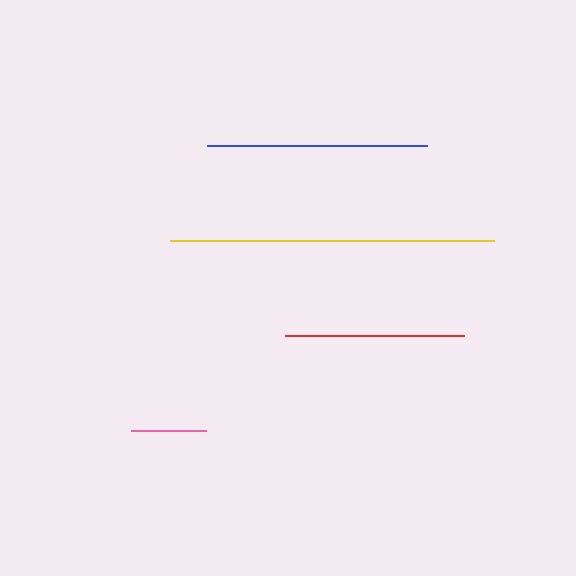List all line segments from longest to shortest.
From longest to shortest: yellow, blue, red, pink.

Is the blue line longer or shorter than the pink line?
The blue line is longer than the pink line.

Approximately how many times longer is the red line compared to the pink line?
The red line is approximately 2.4 times the length of the pink line.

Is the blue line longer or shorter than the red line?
The blue line is longer than the red line.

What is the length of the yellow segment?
The yellow segment is approximately 324 pixels long.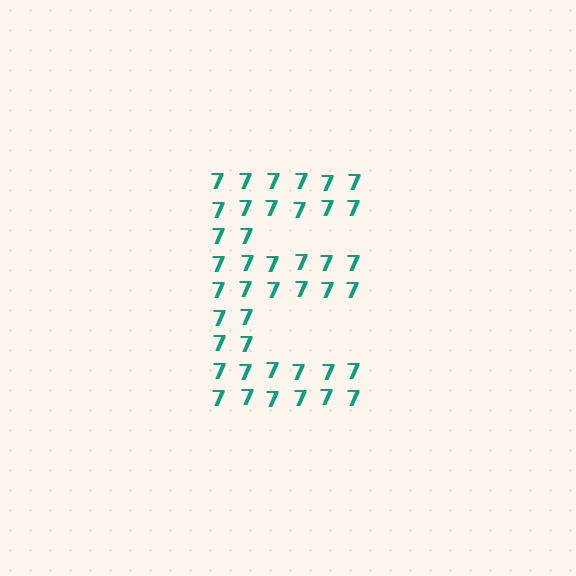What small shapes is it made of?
It is made of small digit 7's.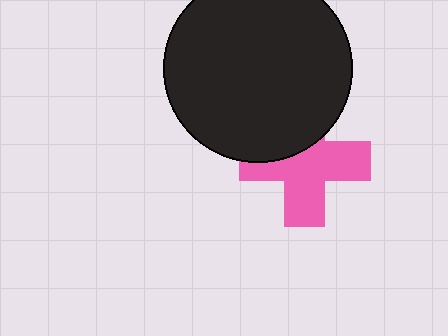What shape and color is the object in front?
The object in front is a black circle.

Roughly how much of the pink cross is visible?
Most of it is visible (roughly 65%).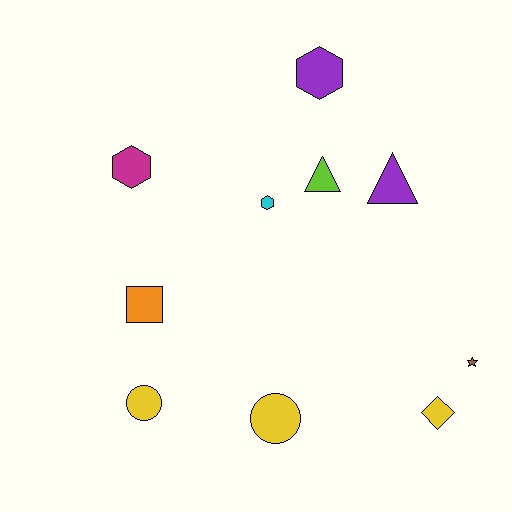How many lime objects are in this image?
There is 1 lime object.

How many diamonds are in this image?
There is 1 diamond.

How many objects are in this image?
There are 10 objects.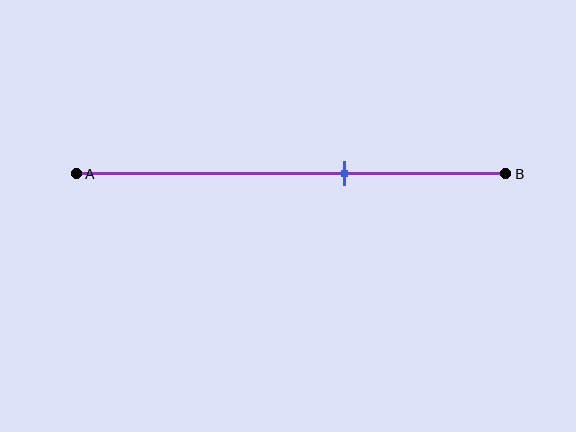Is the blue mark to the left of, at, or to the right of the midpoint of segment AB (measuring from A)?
The blue mark is to the right of the midpoint of segment AB.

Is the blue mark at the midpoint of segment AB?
No, the mark is at about 65% from A, not at the 50% midpoint.